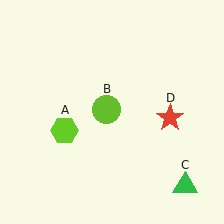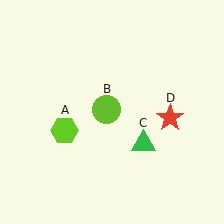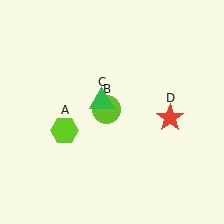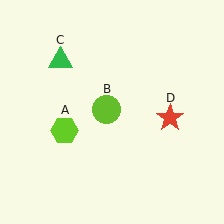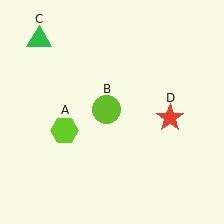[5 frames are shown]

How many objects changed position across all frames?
1 object changed position: green triangle (object C).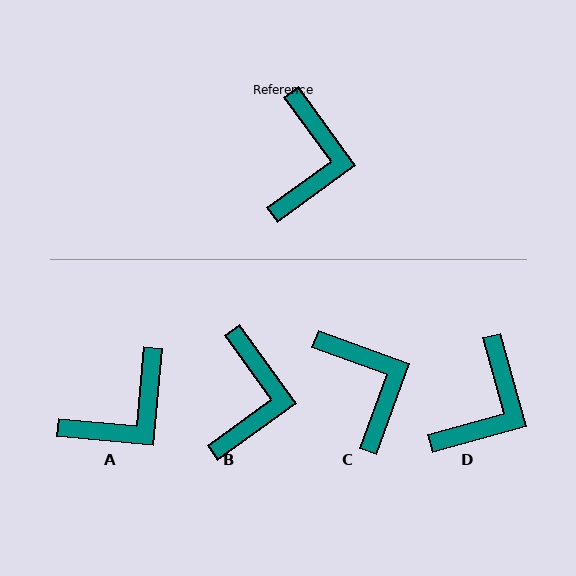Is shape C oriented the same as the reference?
No, it is off by about 34 degrees.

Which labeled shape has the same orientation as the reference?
B.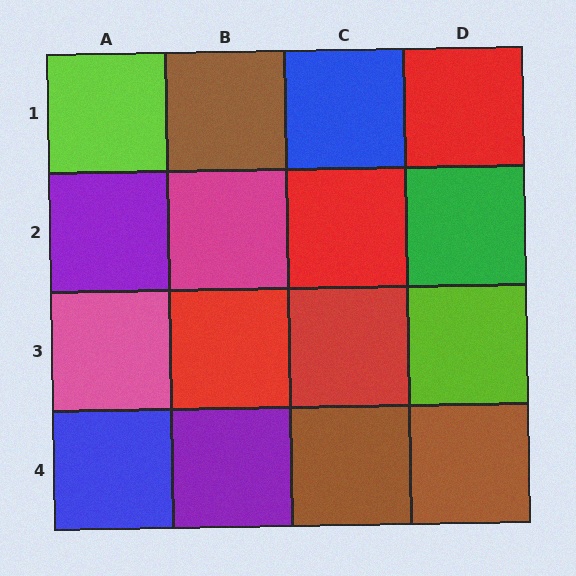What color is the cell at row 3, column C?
Red.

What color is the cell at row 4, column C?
Brown.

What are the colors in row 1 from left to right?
Lime, brown, blue, red.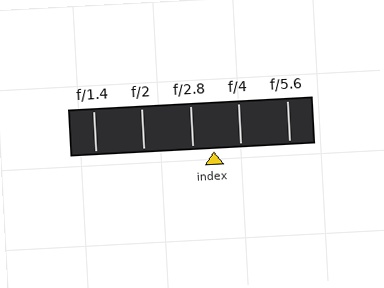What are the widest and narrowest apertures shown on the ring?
The widest aperture shown is f/1.4 and the narrowest is f/5.6.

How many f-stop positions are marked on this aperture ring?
There are 5 f-stop positions marked.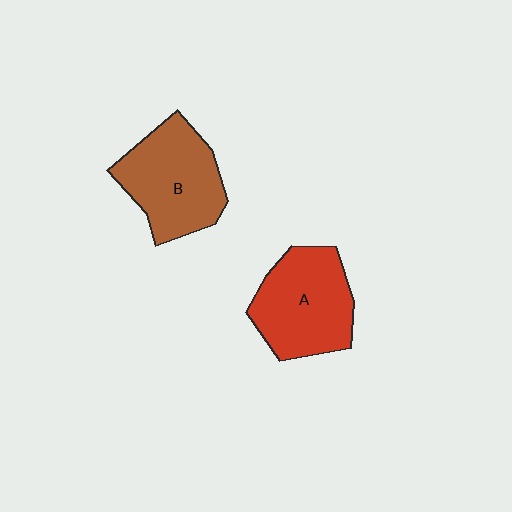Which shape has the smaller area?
Shape A (red).